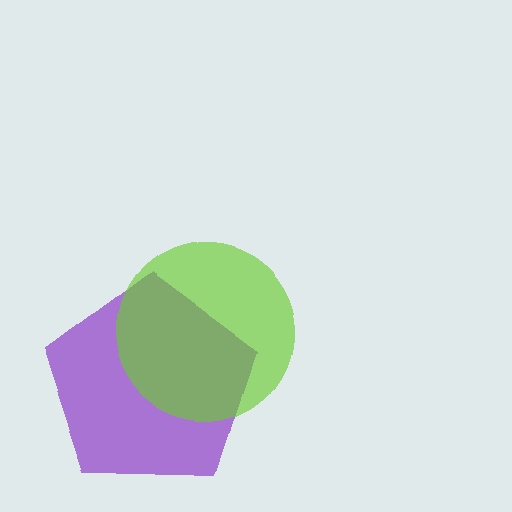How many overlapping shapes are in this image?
There are 2 overlapping shapes in the image.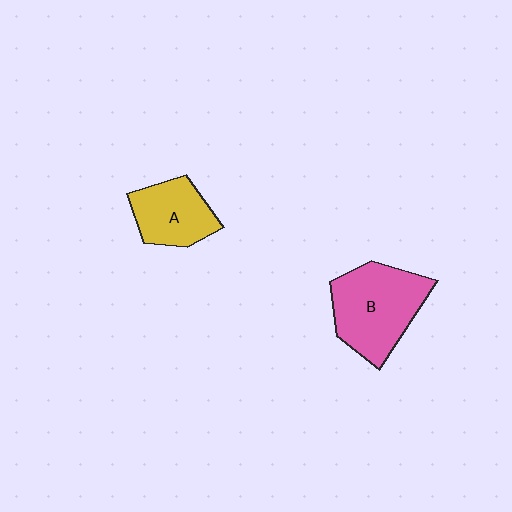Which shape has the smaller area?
Shape A (yellow).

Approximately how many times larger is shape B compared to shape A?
Approximately 1.5 times.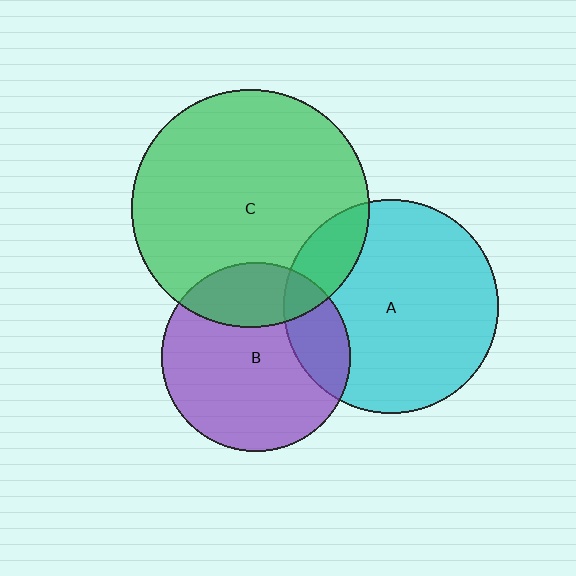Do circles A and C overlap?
Yes.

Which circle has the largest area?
Circle C (green).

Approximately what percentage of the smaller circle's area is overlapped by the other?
Approximately 15%.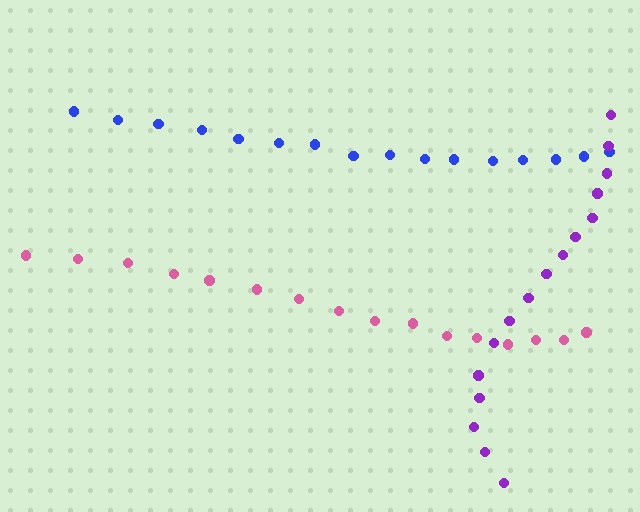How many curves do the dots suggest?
There are 3 distinct paths.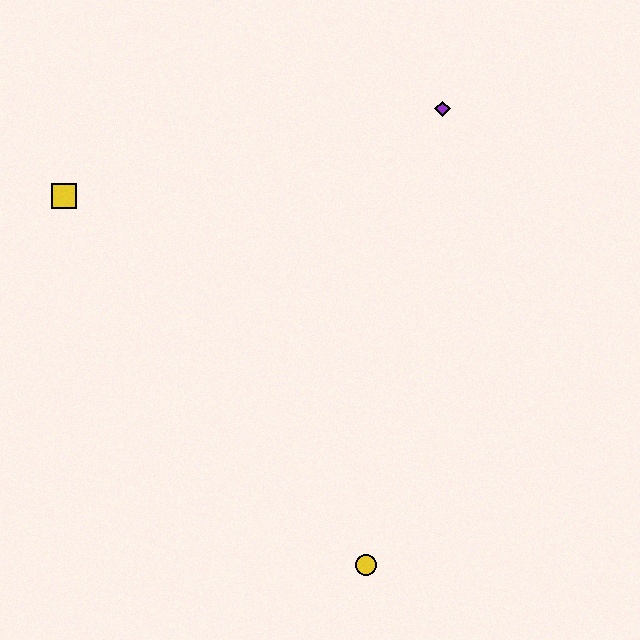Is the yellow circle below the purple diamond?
Yes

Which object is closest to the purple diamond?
The yellow square is closest to the purple diamond.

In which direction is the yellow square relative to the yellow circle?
The yellow square is above the yellow circle.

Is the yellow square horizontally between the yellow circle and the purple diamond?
No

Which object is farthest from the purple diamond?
The yellow circle is farthest from the purple diamond.